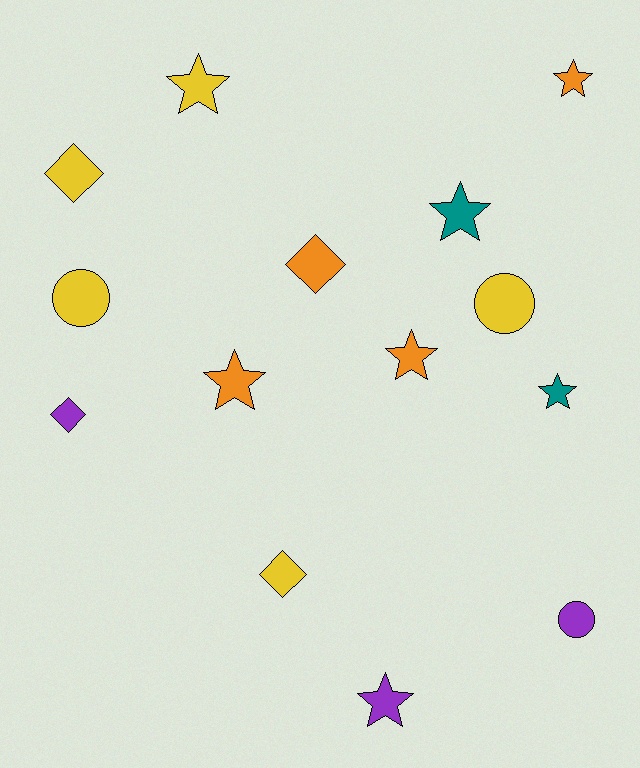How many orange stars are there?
There are 3 orange stars.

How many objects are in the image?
There are 14 objects.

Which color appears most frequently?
Yellow, with 5 objects.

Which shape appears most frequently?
Star, with 7 objects.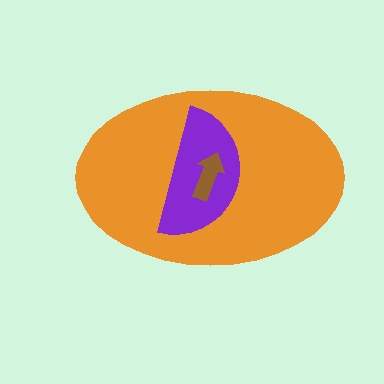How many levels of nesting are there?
3.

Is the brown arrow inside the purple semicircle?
Yes.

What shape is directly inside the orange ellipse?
The purple semicircle.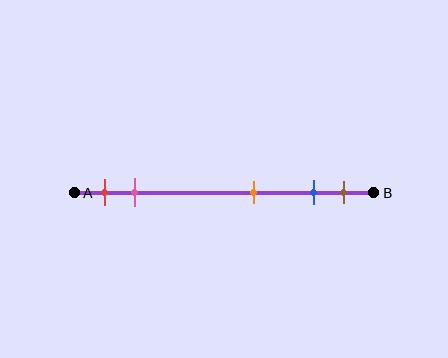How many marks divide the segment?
There are 5 marks dividing the segment.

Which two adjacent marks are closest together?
The blue and brown marks are the closest adjacent pair.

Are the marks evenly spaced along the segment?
No, the marks are not evenly spaced.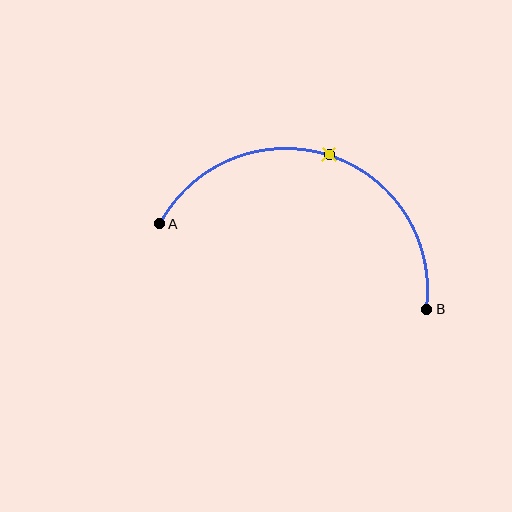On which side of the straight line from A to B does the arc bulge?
The arc bulges above the straight line connecting A and B.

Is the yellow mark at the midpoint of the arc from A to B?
Yes. The yellow mark lies on the arc at equal arc-length from both A and B — it is the arc midpoint.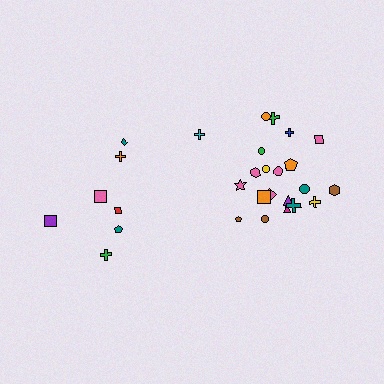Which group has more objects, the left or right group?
The right group.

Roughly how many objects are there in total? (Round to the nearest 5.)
Roughly 30 objects in total.